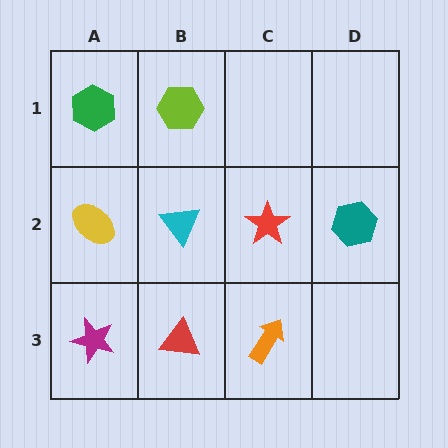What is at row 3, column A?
A magenta star.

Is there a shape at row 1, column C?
No, that cell is empty.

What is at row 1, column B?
A lime hexagon.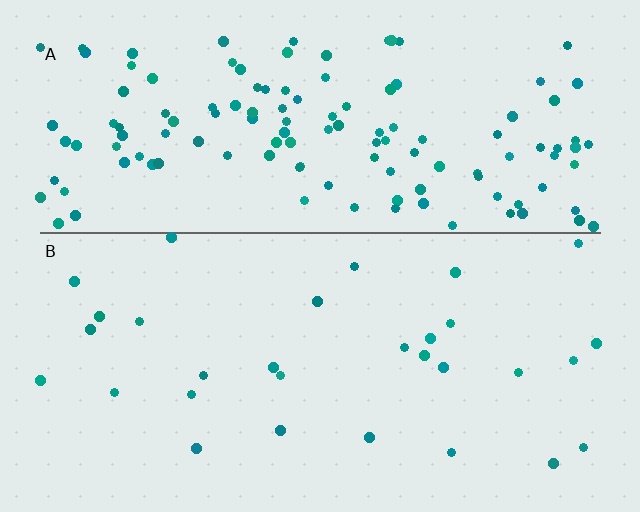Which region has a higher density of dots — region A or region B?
A (the top).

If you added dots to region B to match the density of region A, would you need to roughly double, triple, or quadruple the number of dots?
Approximately quadruple.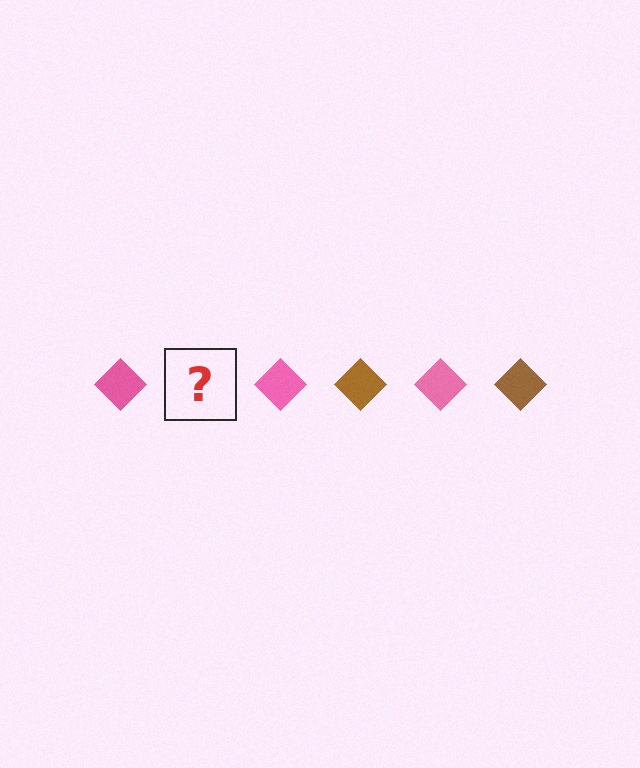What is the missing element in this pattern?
The missing element is a brown diamond.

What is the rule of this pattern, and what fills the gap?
The rule is that the pattern cycles through pink, brown diamonds. The gap should be filled with a brown diamond.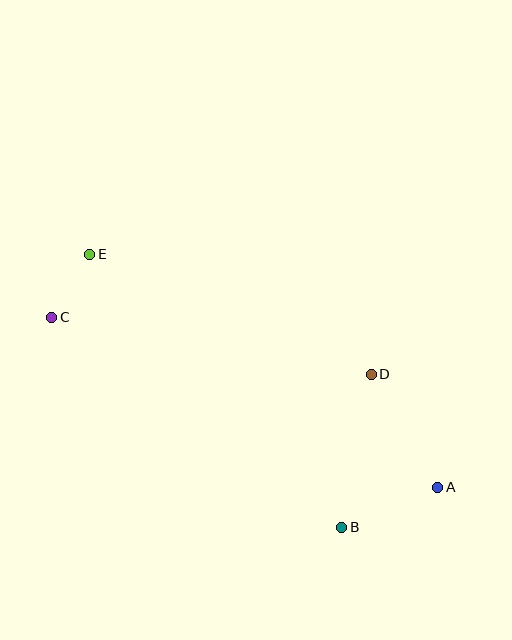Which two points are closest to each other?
Points C and E are closest to each other.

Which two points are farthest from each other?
Points A and C are farthest from each other.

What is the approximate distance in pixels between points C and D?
The distance between C and D is approximately 325 pixels.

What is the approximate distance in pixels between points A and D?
The distance between A and D is approximately 131 pixels.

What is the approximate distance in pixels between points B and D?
The distance between B and D is approximately 156 pixels.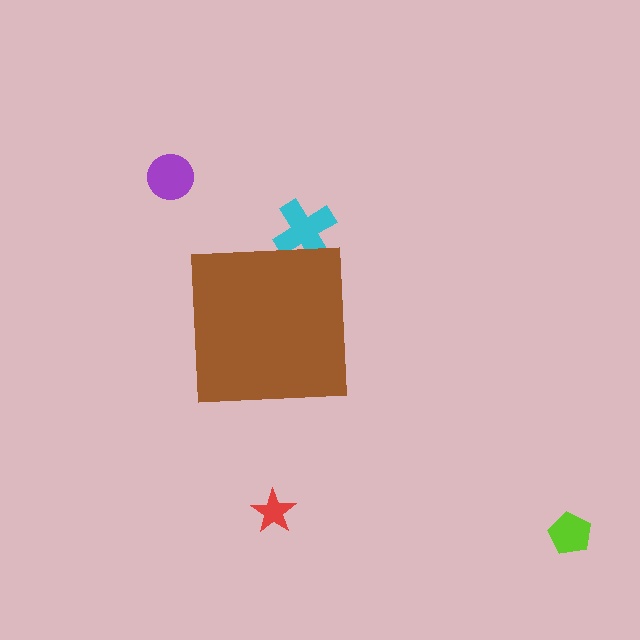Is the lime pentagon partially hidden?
No, the lime pentagon is fully visible.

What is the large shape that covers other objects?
A brown square.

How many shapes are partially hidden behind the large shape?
1 shape is partially hidden.